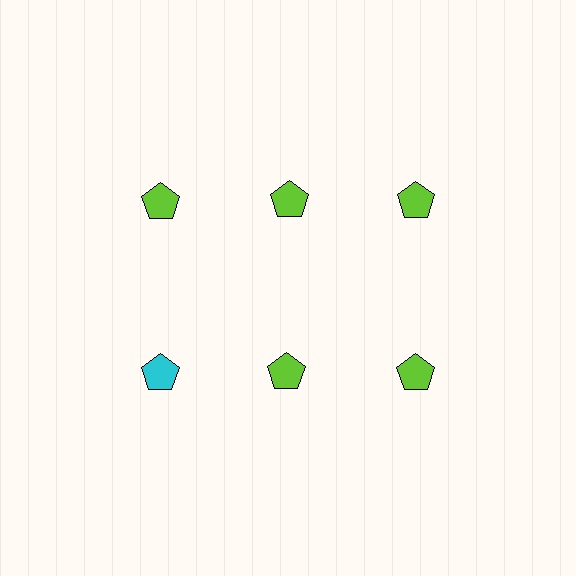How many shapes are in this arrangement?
There are 6 shapes arranged in a grid pattern.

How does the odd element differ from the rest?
It has a different color: cyan instead of lime.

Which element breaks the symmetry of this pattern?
The cyan pentagon in the second row, leftmost column breaks the symmetry. All other shapes are lime pentagons.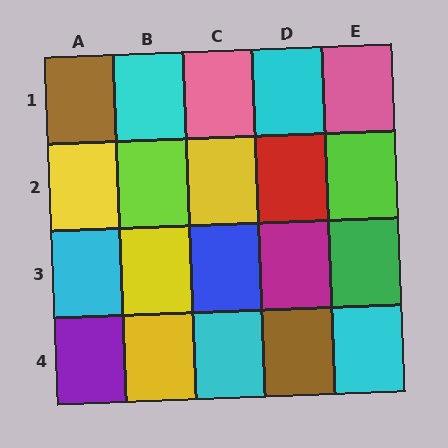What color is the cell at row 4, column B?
Yellow.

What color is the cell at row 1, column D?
Cyan.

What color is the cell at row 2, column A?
Yellow.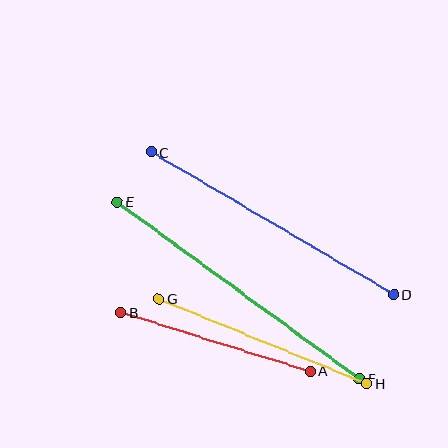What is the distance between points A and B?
The distance is approximately 198 pixels.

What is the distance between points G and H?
The distance is approximately 224 pixels.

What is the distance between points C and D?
The distance is approximately 282 pixels.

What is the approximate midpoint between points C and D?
The midpoint is at approximately (272, 223) pixels.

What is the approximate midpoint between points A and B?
The midpoint is at approximately (215, 342) pixels.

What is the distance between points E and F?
The distance is approximately 300 pixels.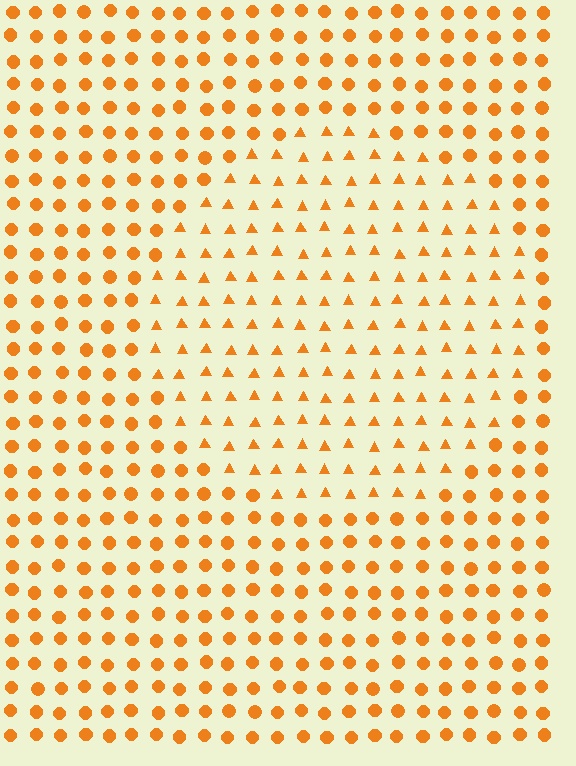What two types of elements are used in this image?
The image uses triangles inside the circle region and circles outside it.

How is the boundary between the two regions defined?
The boundary is defined by a change in element shape: triangles inside vs. circles outside. All elements share the same color and spacing.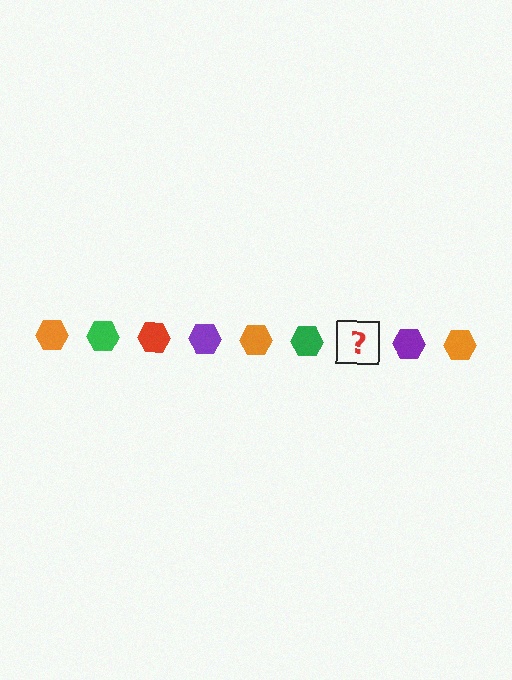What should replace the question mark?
The question mark should be replaced with a red hexagon.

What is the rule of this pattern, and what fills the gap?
The rule is that the pattern cycles through orange, green, red, purple hexagons. The gap should be filled with a red hexagon.